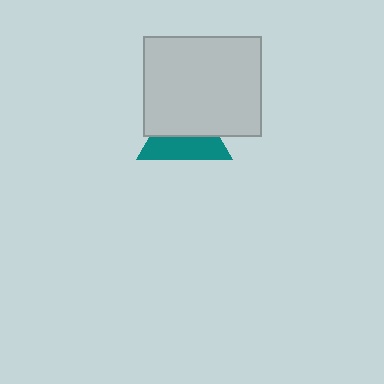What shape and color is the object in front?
The object in front is a light gray rectangle.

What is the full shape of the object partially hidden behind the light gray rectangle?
The partially hidden object is a teal triangle.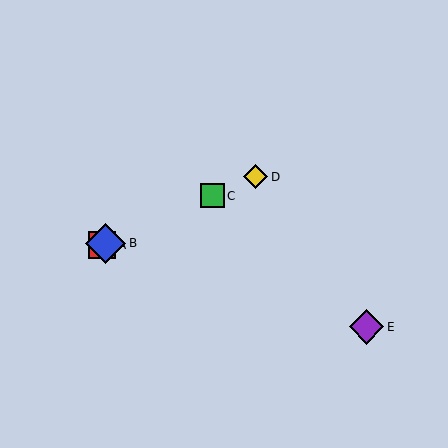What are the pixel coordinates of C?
Object C is at (212, 196).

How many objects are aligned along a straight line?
4 objects (A, B, C, D) are aligned along a straight line.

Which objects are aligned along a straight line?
Objects A, B, C, D are aligned along a straight line.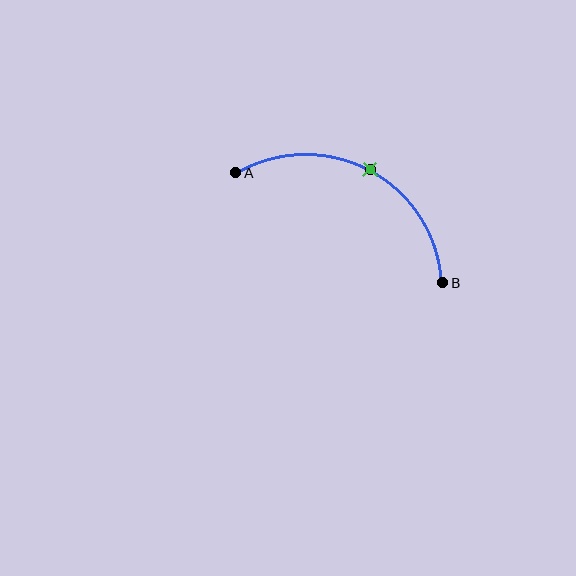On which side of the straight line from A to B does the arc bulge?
The arc bulges above the straight line connecting A and B.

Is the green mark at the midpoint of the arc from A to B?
Yes. The green mark lies on the arc at equal arc-length from both A and B — it is the arc midpoint.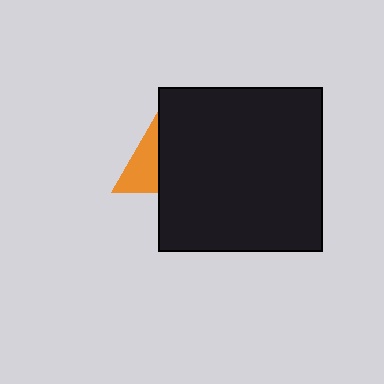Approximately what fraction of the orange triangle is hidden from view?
Roughly 61% of the orange triangle is hidden behind the black square.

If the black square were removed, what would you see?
You would see the complete orange triangle.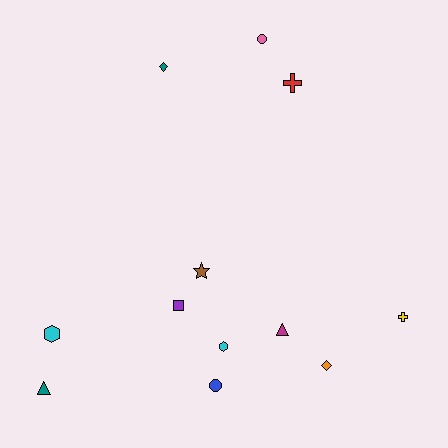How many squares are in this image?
There is 1 square.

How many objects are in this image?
There are 12 objects.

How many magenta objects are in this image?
There is 1 magenta object.